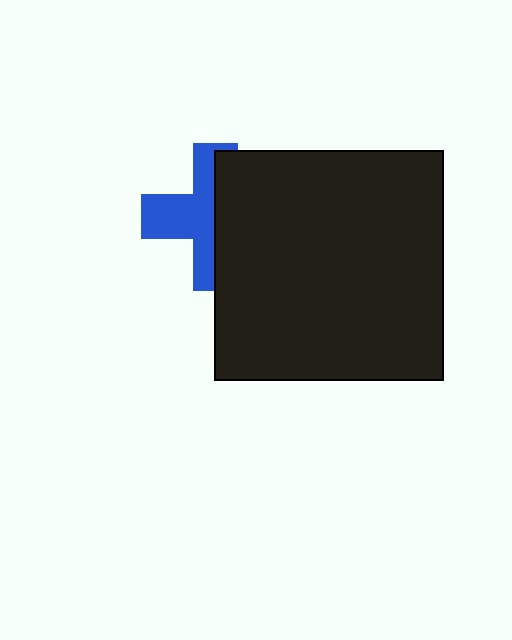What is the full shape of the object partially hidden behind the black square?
The partially hidden object is a blue cross.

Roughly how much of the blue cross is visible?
About half of it is visible (roughly 49%).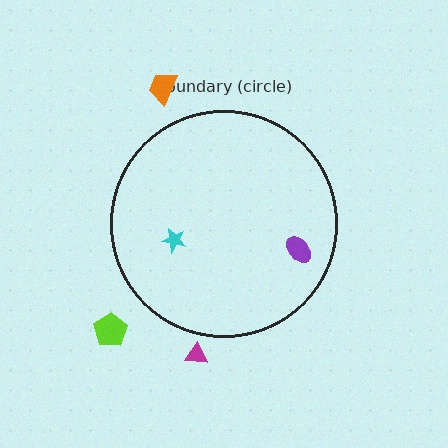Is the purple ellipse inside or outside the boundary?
Inside.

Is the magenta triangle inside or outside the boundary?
Outside.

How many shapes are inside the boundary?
2 inside, 3 outside.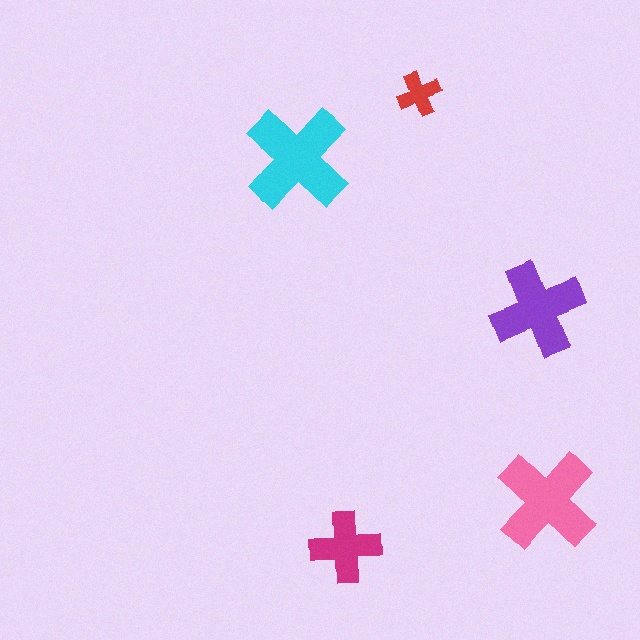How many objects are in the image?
There are 5 objects in the image.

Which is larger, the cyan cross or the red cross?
The cyan one.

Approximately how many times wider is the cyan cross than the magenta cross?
About 1.5 times wider.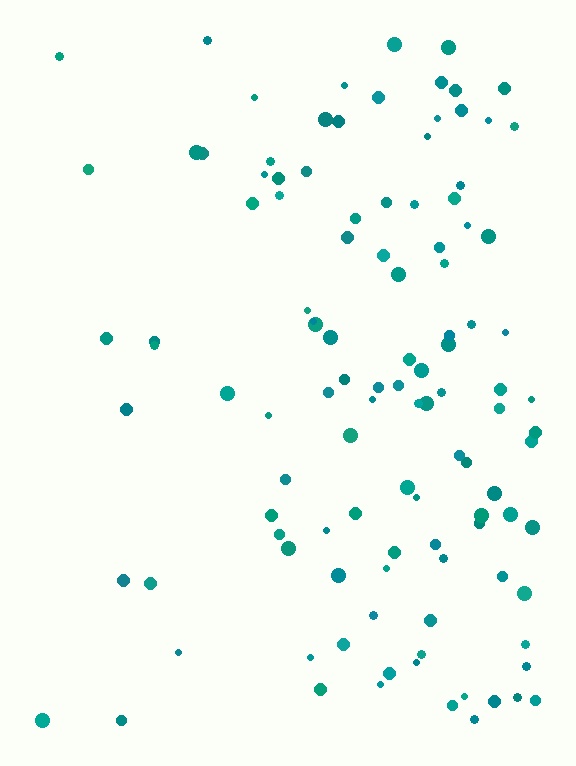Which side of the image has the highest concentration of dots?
The right.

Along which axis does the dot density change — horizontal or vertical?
Horizontal.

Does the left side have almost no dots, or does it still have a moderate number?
Still a moderate number, just noticeably fewer than the right.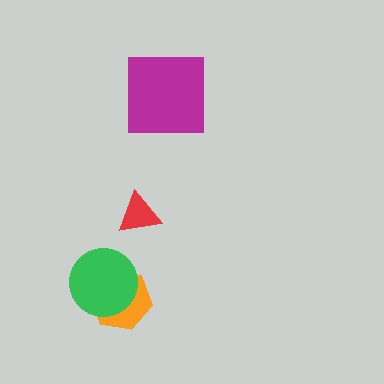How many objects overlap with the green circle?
1 object overlaps with the green circle.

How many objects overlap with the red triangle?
0 objects overlap with the red triangle.